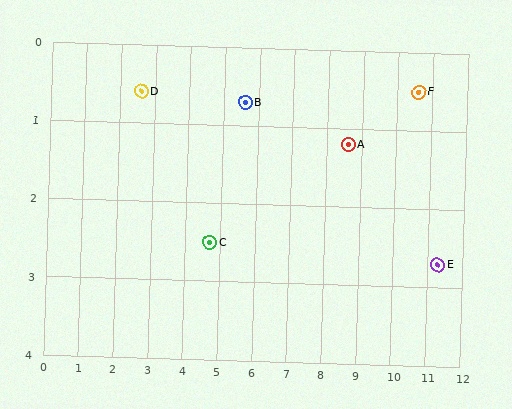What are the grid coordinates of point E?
Point E is at approximately (11.3, 2.7).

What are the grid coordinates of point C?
Point C is at approximately (4.7, 2.5).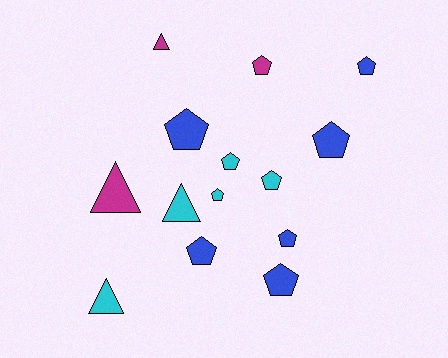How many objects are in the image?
There are 14 objects.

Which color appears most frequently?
Blue, with 6 objects.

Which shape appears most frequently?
Pentagon, with 10 objects.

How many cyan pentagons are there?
There are 3 cyan pentagons.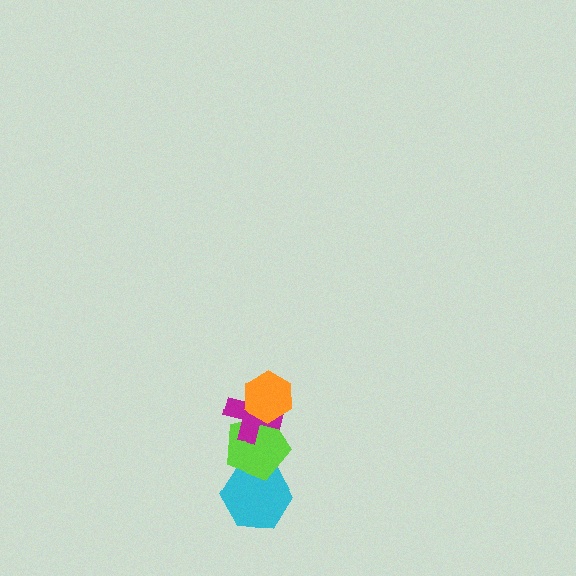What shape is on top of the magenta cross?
The orange hexagon is on top of the magenta cross.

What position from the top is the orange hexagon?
The orange hexagon is 1st from the top.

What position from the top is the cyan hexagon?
The cyan hexagon is 4th from the top.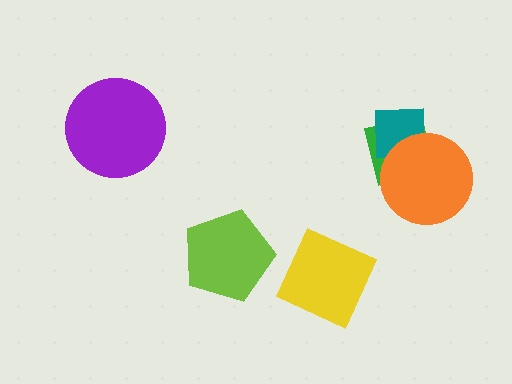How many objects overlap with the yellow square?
0 objects overlap with the yellow square.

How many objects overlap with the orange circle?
2 objects overlap with the orange circle.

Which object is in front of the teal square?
The orange circle is in front of the teal square.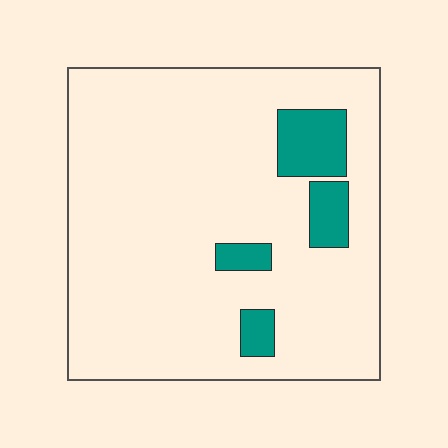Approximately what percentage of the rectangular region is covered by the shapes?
Approximately 10%.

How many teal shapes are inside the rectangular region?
4.